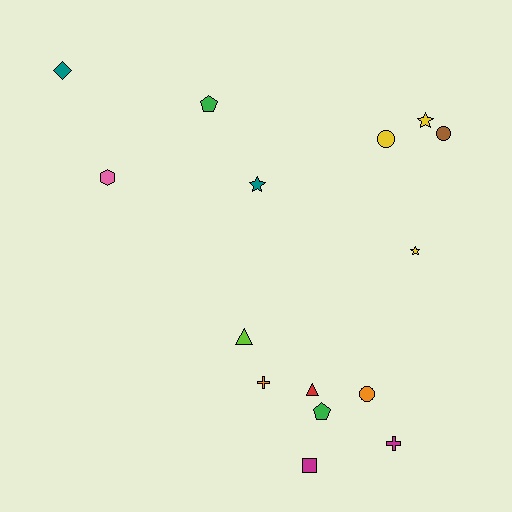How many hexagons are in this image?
There is 1 hexagon.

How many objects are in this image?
There are 15 objects.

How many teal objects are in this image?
There are 2 teal objects.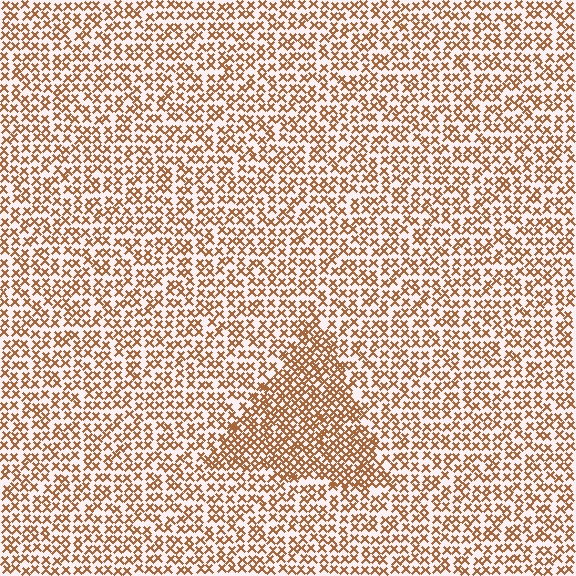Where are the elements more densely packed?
The elements are more densely packed inside the triangle boundary.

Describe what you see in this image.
The image contains small brown elements arranged at two different densities. A triangle-shaped region is visible where the elements are more densely packed than the surrounding area.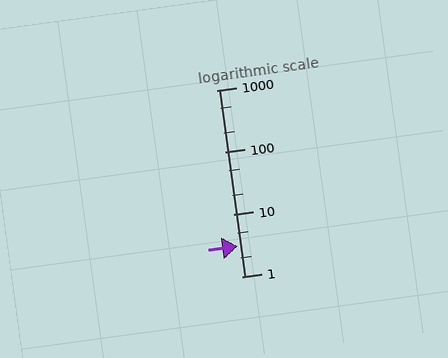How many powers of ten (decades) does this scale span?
The scale spans 3 decades, from 1 to 1000.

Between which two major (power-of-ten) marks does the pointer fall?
The pointer is between 1 and 10.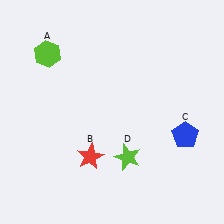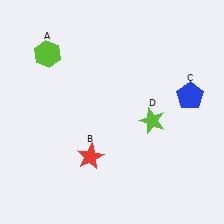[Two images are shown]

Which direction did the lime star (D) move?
The lime star (D) moved up.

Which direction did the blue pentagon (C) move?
The blue pentagon (C) moved up.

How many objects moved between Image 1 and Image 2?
2 objects moved between the two images.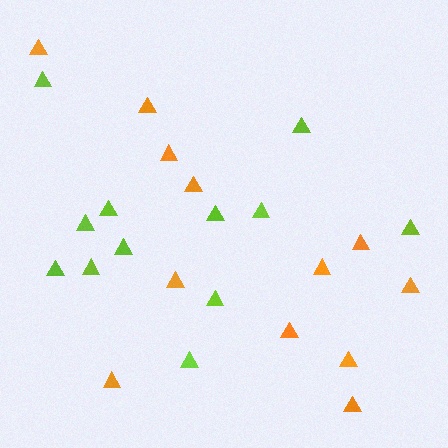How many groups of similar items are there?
There are 2 groups: one group of orange triangles (12) and one group of lime triangles (12).